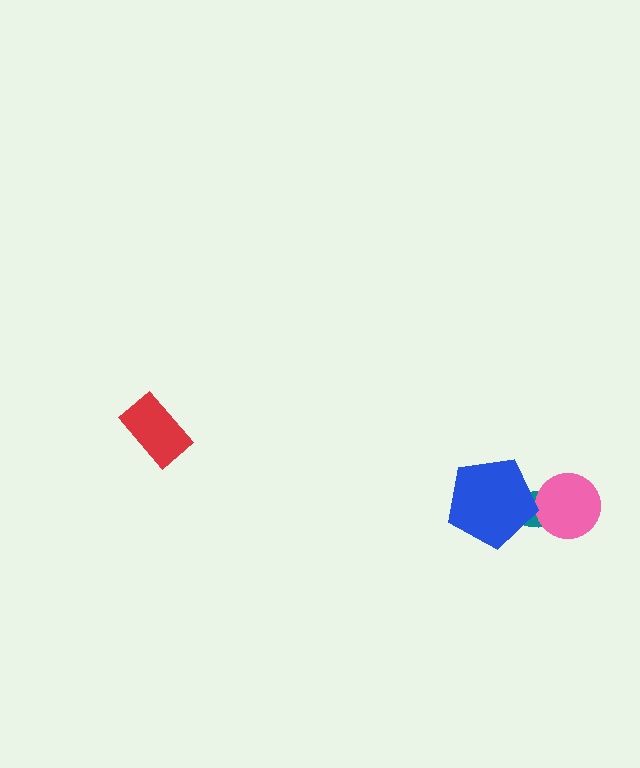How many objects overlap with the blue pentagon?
1 object overlaps with the blue pentagon.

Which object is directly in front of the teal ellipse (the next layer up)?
The pink circle is directly in front of the teal ellipse.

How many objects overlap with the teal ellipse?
2 objects overlap with the teal ellipse.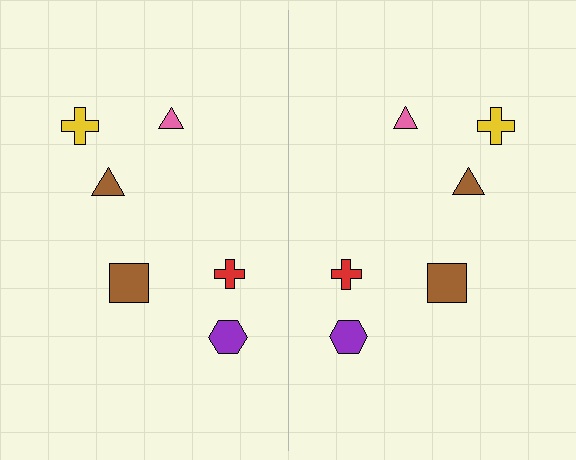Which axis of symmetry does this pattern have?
The pattern has a vertical axis of symmetry running through the center of the image.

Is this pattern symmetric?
Yes, this pattern has bilateral (reflection) symmetry.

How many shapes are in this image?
There are 12 shapes in this image.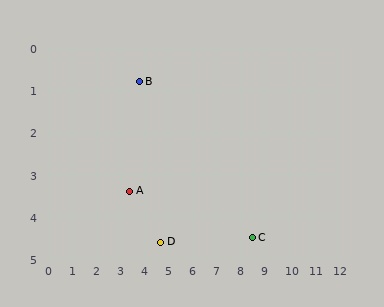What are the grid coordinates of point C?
Point C is at approximately (8.5, 4.5).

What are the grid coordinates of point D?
Point D is at approximately (4.7, 4.6).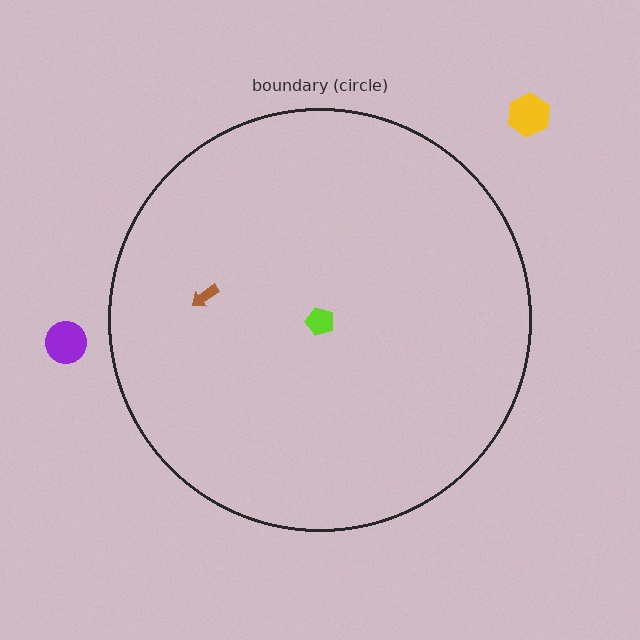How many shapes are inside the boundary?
2 inside, 2 outside.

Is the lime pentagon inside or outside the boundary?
Inside.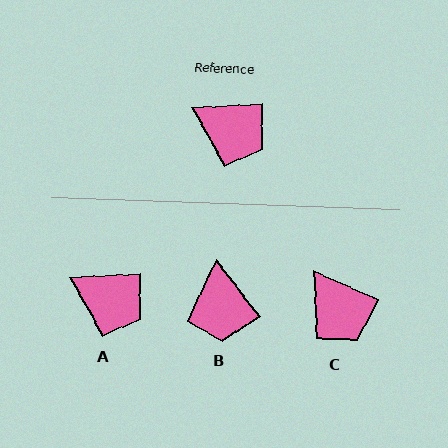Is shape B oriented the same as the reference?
No, it is off by about 55 degrees.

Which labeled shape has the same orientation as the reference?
A.